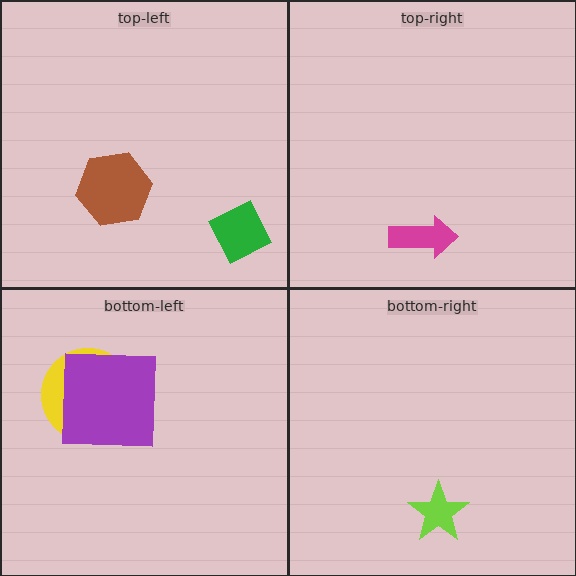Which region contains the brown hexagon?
The top-left region.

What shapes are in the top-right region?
The magenta arrow.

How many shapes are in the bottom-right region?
1.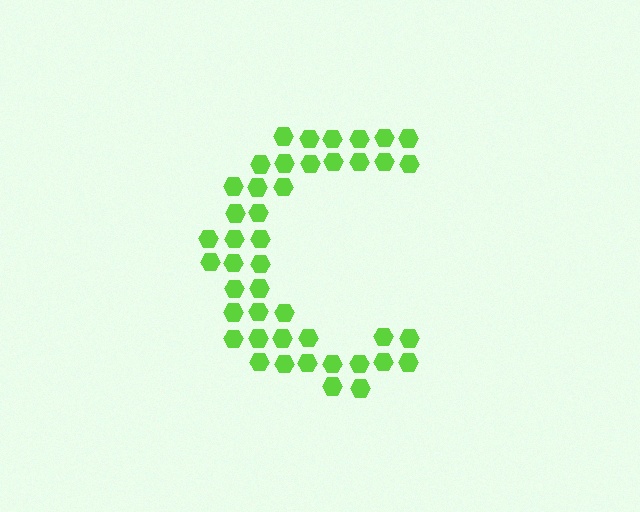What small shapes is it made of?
It is made of small hexagons.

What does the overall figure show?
The overall figure shows the letter C.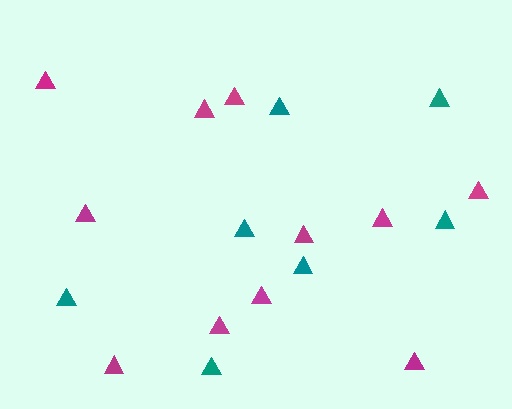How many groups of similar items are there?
There are 2 groups: one group of magenta triangles (11) and one group of teal triangles (7).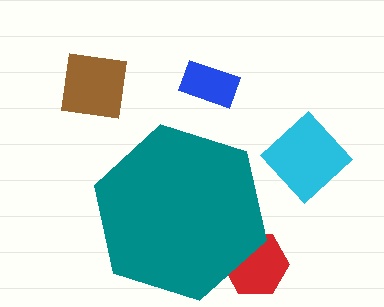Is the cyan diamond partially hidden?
No, the cyan diamond is fully visible.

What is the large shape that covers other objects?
A teal hexagon.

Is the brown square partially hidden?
No, the brown square is fully visible.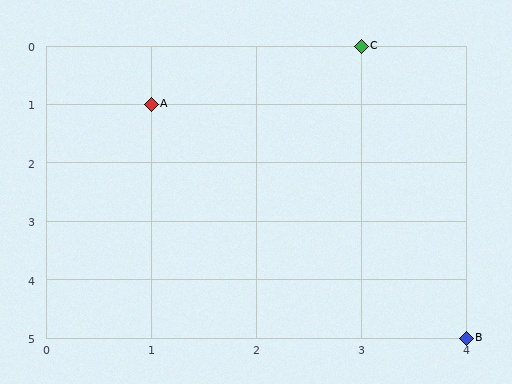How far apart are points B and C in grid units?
Points B and C are 1 column and 5 rows apart (about 5.1 grid units diagonally).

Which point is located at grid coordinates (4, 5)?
Point B is at (4, 5).